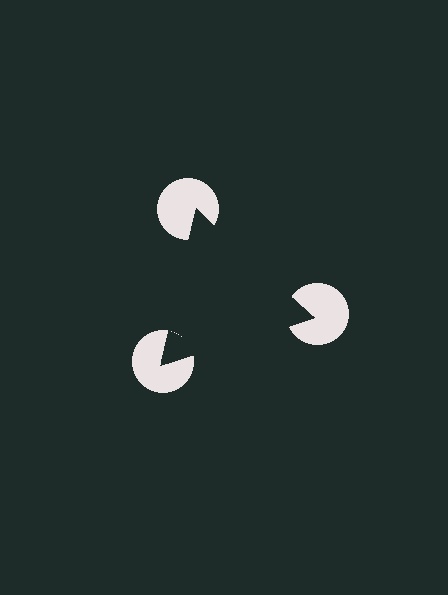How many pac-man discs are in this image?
There are 3 — one at each vertex of the illusory triangle.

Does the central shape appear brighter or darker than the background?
It typically appears slightly darker than the background, even though no actual brightness change is drawn.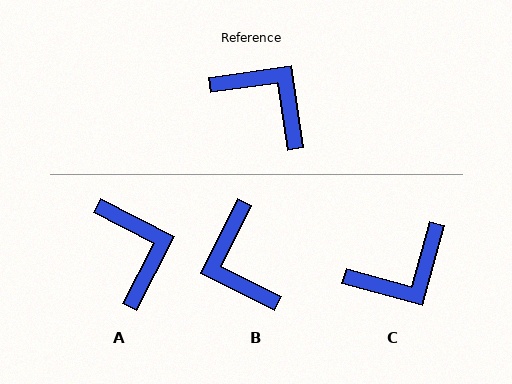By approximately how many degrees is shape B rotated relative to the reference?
Approximately 145 degrees counter-clockwise.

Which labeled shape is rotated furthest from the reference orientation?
B, about 145 degrees away.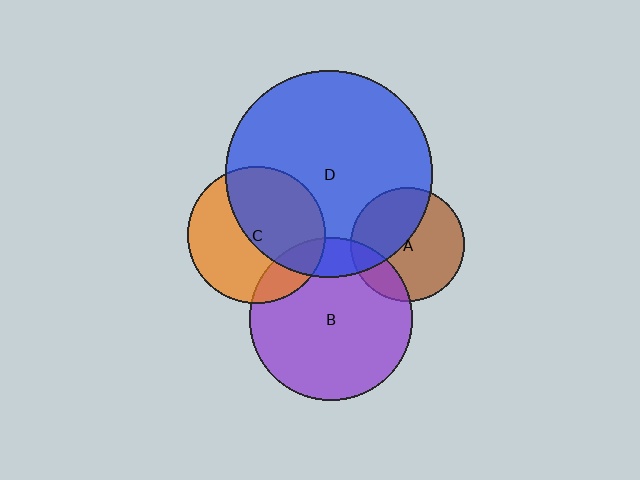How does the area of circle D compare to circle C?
Approximately 2.3 times.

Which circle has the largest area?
Circle D (blue).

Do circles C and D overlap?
Yes.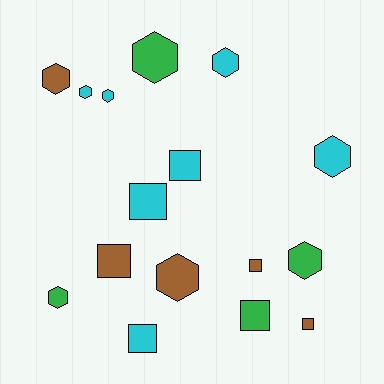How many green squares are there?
There is 1 green square.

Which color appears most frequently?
Cyan, with 7 objects.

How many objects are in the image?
There are 16 objects.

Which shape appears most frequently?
Hexagon, with 9 objects.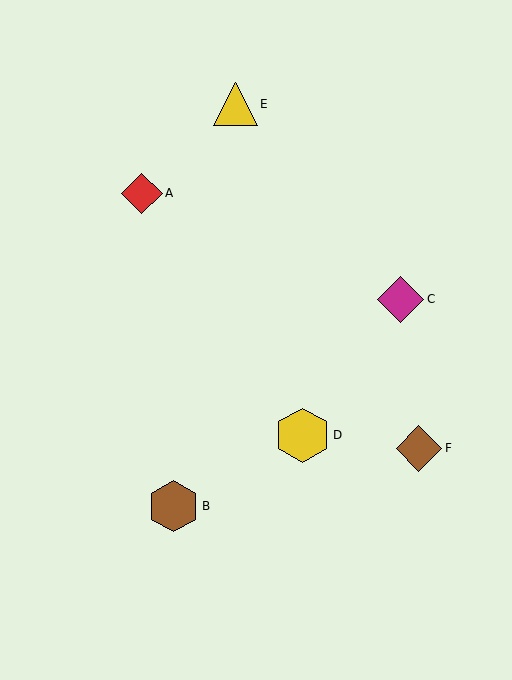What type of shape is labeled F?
Shape F is a brown diamond.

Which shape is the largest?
The yellow hexagon (labeled D) is the largest.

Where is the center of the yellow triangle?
The center of the yellow triangle is at (235, 104).